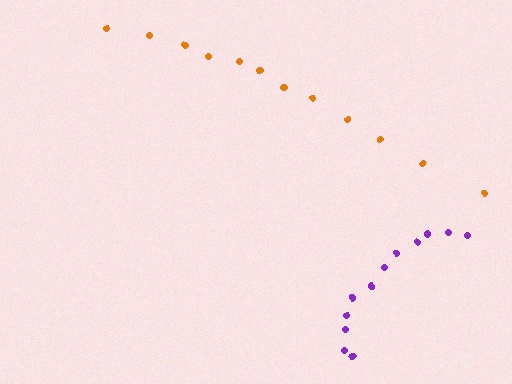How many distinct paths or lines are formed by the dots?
There are 2 distinct paths.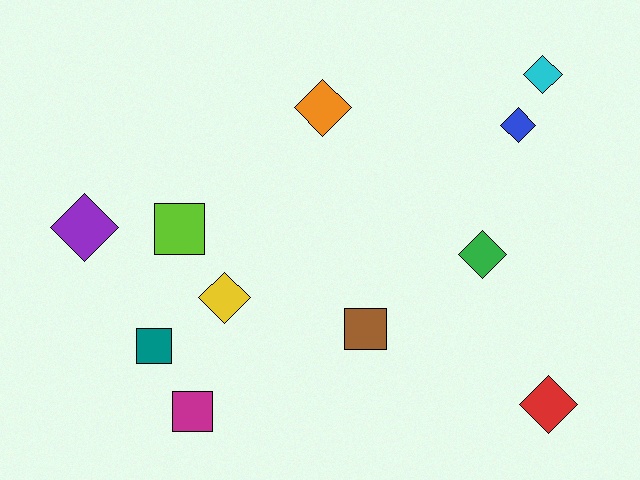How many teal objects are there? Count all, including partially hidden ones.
There is 1 teal object.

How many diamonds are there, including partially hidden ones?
There are 7 diamonds.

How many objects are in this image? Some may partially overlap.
There are 11 objects.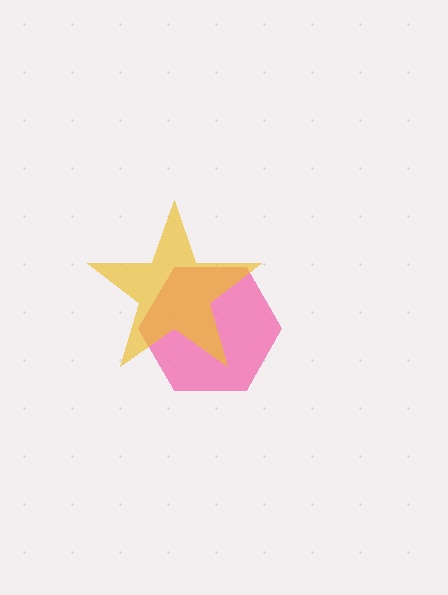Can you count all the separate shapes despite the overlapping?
Yes, there are 2 separate shapes.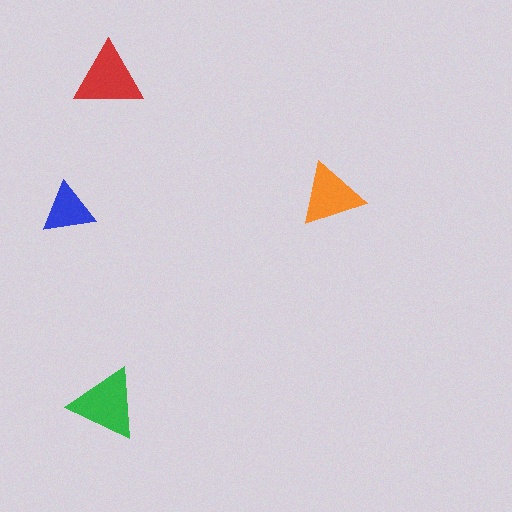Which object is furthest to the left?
The blue triangle is leftmost.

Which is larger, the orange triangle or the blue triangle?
The orange one.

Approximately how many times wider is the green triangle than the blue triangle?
About 1.5 times wider.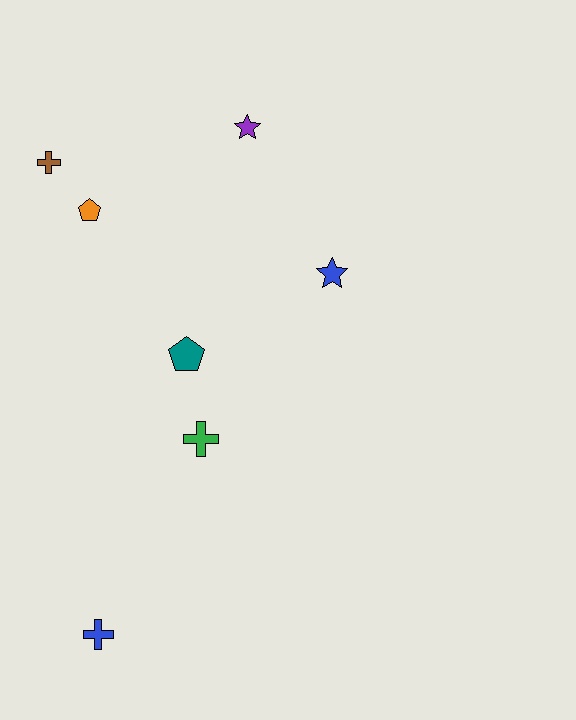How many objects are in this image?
There are 7 objects.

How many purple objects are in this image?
There is 1 purple object.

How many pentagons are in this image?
There are 2 pentagons.